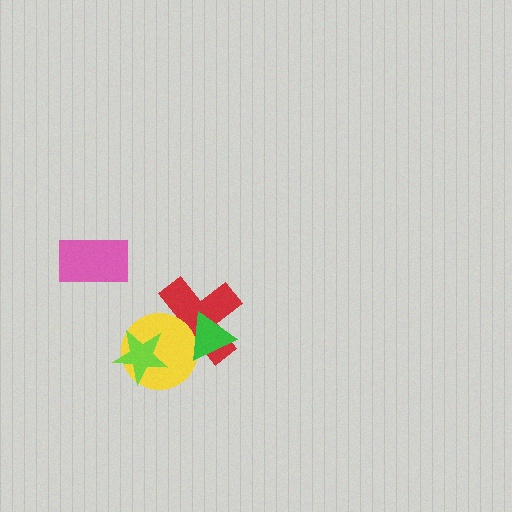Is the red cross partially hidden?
Yes, it is partially covered by another shape.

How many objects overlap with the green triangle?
2 objects overlap with the green triangle.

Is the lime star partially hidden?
No, no other shape covers it.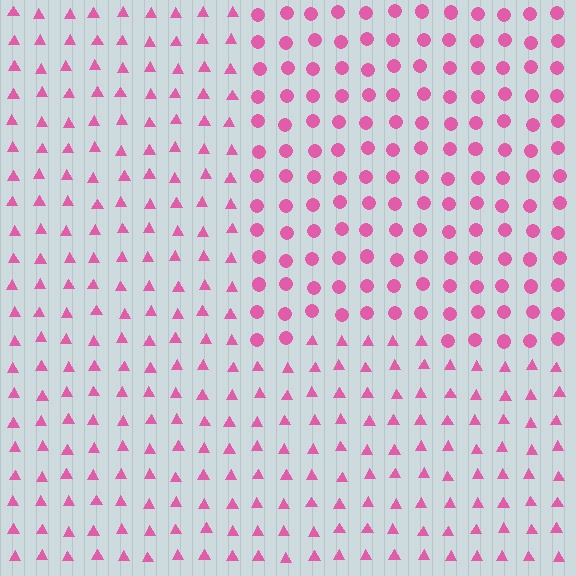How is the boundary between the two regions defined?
The boundary is defined by a change in element shape: circles inside vs. triangles outside. All elements share the same color and spacing.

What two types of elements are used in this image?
The image uses circles inside the rectangle region and triangles outside it.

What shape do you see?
I see a rectangle.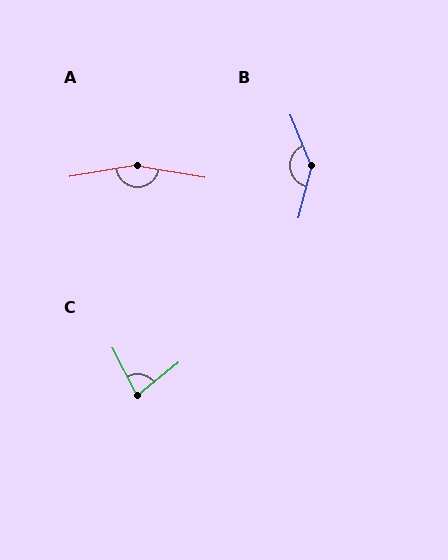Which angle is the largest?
A, at approximately 161 degrees.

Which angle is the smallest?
C, at approximately 79 degrees.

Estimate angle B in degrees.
Approximately 144 degrees.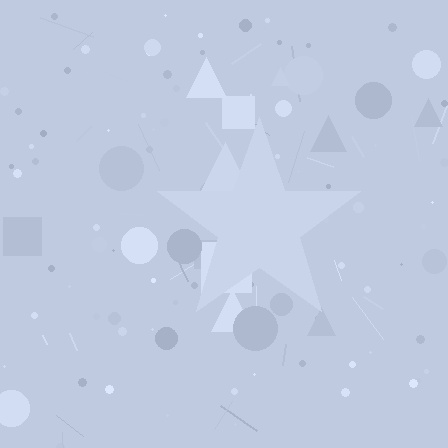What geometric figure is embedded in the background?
A star is embedded in the background.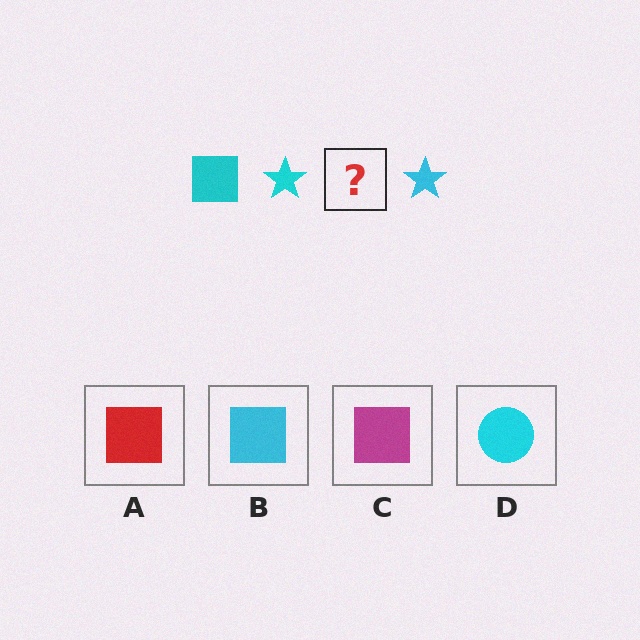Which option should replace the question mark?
Option B.